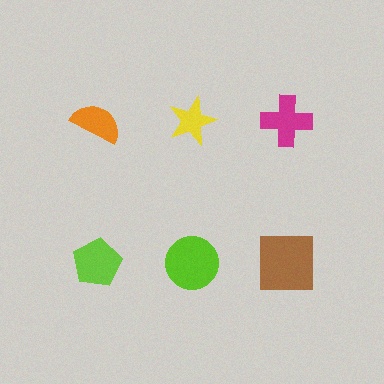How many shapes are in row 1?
3 shapes.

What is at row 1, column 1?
An orange semicircle.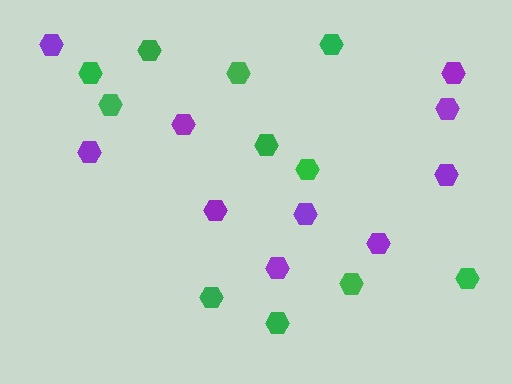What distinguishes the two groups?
There are 2 groups: one group of green hexagons (11) and one group of purple hexagons (10).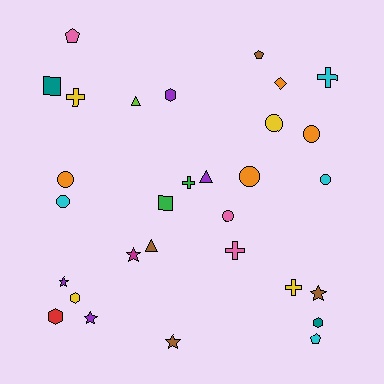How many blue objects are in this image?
There are no blue objects.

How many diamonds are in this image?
There is 1 diamond.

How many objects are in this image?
There are 30 objects.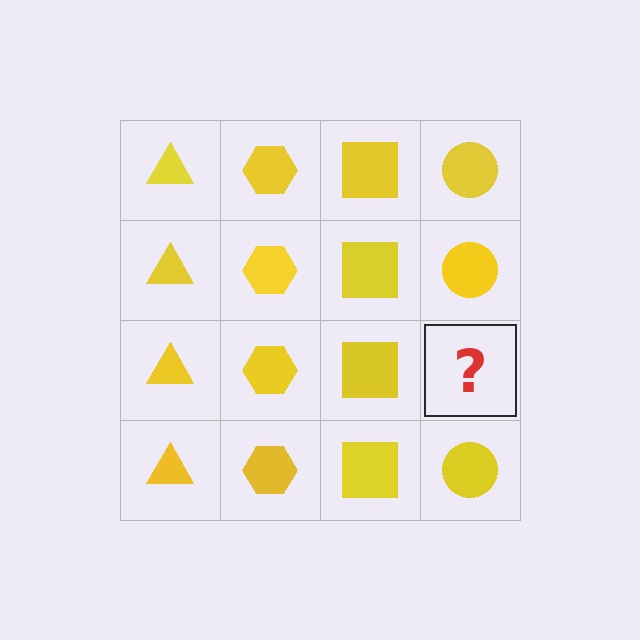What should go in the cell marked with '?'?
The missing cell should contain a yellow circle.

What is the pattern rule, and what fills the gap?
The rule is that each column has a consistent shape. The gap should be filled with a yellow circle.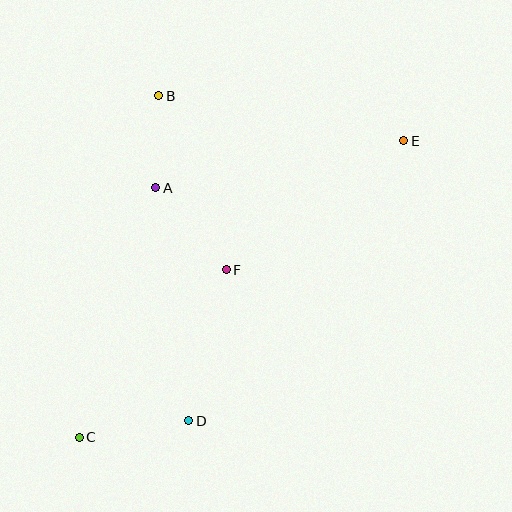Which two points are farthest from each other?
Points C and E are farthest from each other.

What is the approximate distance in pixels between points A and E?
The distance between A and E is approximately 251 pixels.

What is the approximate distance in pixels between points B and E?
The distance between B and E is approximately 249 pixels.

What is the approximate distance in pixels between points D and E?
The distance between D and E is approximately 353 pixels.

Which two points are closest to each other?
Points A and B are closest to each other.